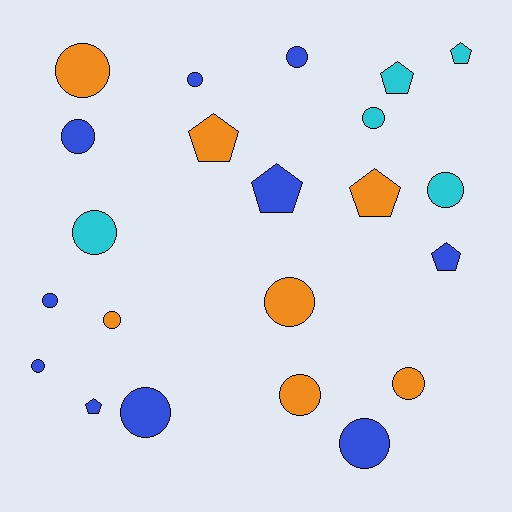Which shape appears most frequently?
Circle, with 15 objects.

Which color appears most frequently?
Blue, with 10 objects.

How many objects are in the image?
There are 22 objects.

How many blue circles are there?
There are 7 blue circles.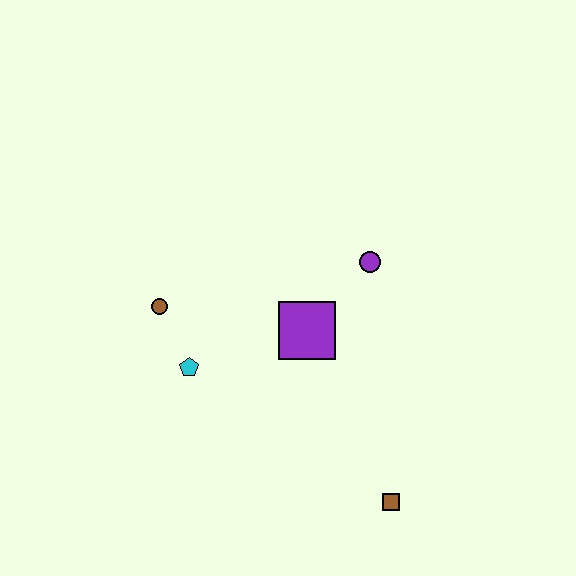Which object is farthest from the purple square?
The brown square is farthest from the purple square.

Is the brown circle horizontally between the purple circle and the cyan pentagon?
No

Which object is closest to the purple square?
The purple circle is closest to the purple square.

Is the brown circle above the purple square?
Yes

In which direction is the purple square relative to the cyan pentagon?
The purple square is to the right of the cyan pentagon.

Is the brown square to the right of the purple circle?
Yes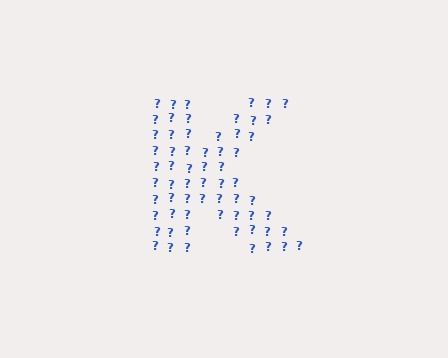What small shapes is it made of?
It is made of small question marks.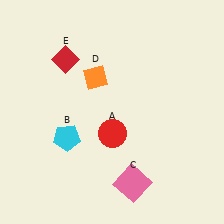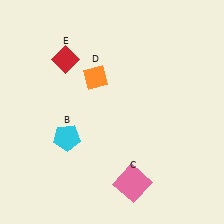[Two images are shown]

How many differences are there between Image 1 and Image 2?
There is 1 difference between the two images.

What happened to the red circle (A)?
The red circle (A) was removed in Image 2. It was in the bottom-right area of Image 1.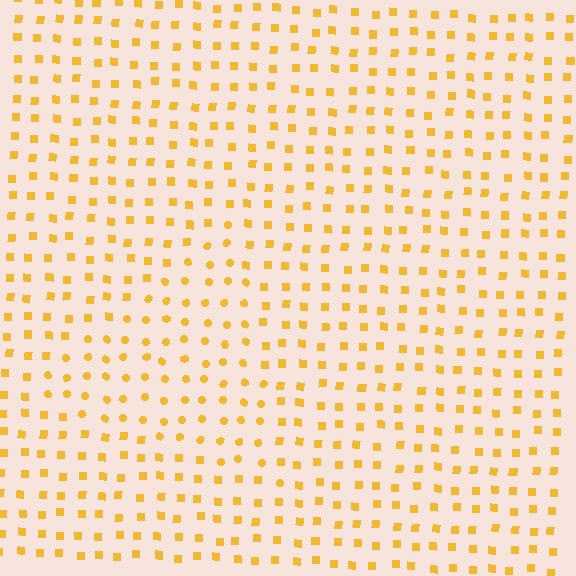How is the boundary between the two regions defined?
The boundary is defined by a change in element shape: circles inside vs. squares outside. All elements share the same color and spacing.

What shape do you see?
I see a triangle.